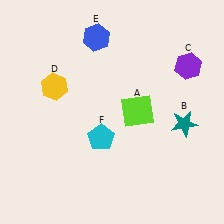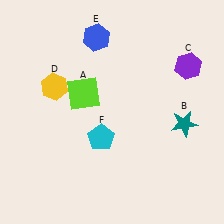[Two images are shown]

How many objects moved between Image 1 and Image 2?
1 object moved between the two images.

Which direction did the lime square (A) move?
The lime square (A) moved left.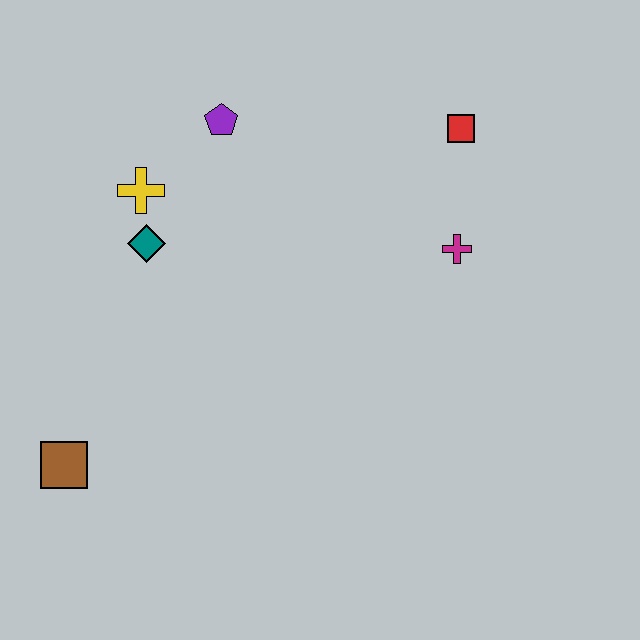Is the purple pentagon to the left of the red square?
Yes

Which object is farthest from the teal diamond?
The red square is farthest from the teal diamond.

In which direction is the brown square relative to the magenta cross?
The brown square is to the left of the magenta cross.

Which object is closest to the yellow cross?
The teal diamond is closest to the yellow cross.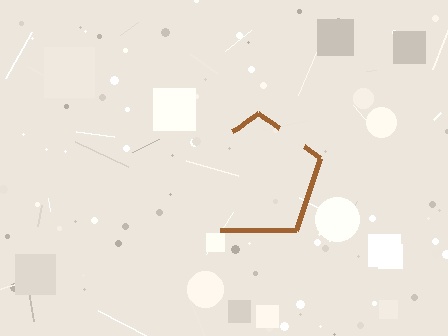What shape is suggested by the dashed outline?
The dashed outline suggests a pentagon.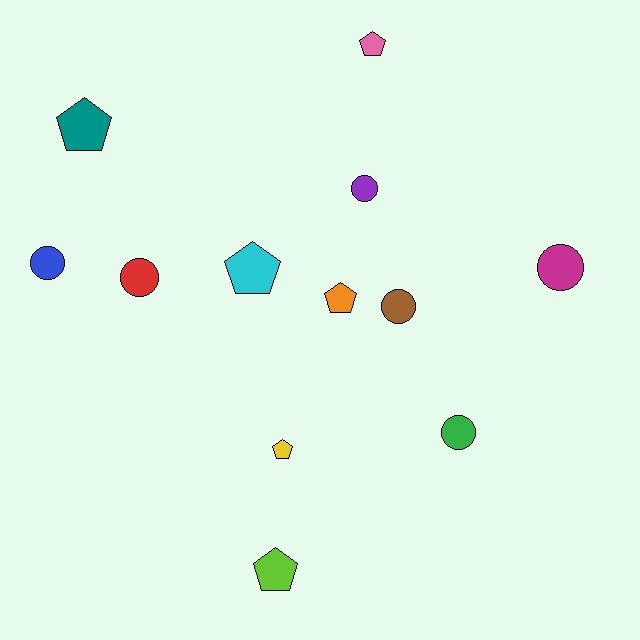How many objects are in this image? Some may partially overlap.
There are 12 objects.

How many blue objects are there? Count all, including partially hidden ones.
There is 1 blue object.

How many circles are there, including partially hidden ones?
There are 6 circles.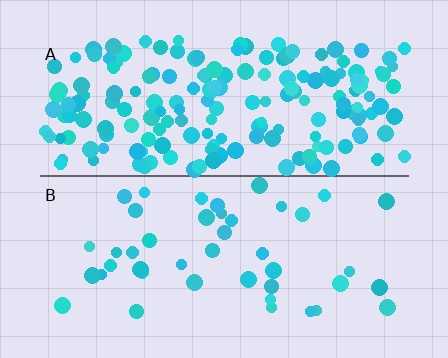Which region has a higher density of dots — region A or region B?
A (the top).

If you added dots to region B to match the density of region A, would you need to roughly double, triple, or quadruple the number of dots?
Approximately quadruple.